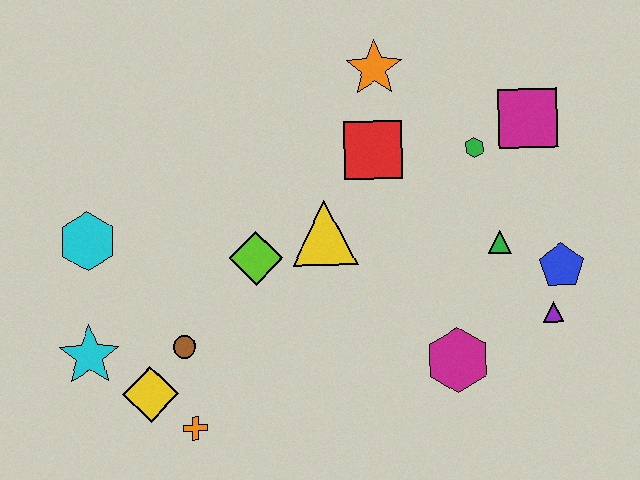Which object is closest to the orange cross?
The yellow diamond is closest to the orange cross.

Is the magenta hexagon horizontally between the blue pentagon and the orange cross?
Yes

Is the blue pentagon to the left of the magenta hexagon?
No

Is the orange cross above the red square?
No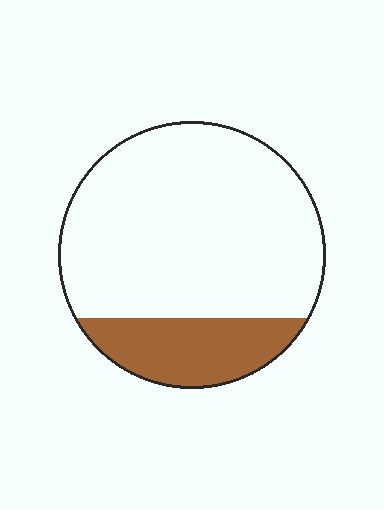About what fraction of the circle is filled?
About one fifth (1/5).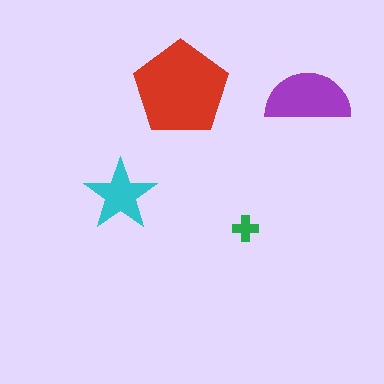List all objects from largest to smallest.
The red pentagon, the purple semicircle, the cyan star, the green cross.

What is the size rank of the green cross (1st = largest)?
4th.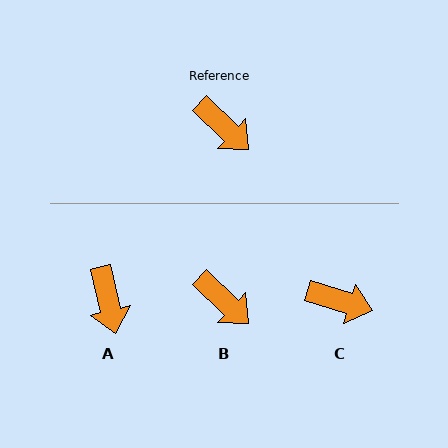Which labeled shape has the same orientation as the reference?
B.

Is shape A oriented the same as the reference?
No, it is off by about 33 degrees.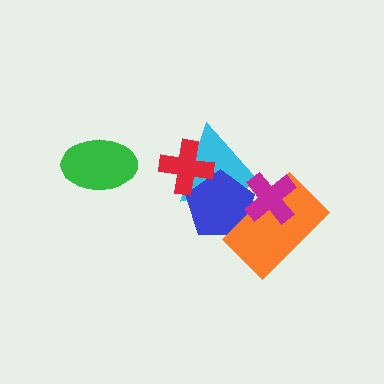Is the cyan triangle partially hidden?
Yes, it is partially covered by another shape.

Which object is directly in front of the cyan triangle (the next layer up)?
The blue pentagon is directly in front of the cyan triangle.